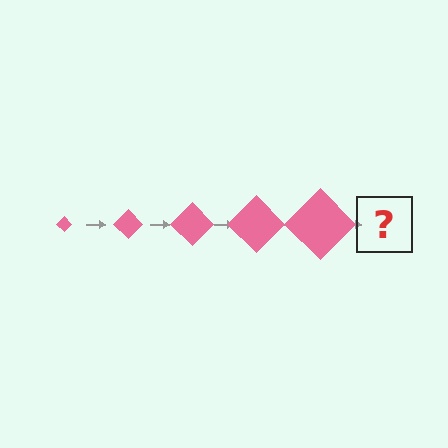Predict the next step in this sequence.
The next step is a pink diamond, larger than the previous one.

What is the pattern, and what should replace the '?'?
The pattern is that the diamond gets progressively larger each step. The '?' should be a pink diamond, larger than the previous one.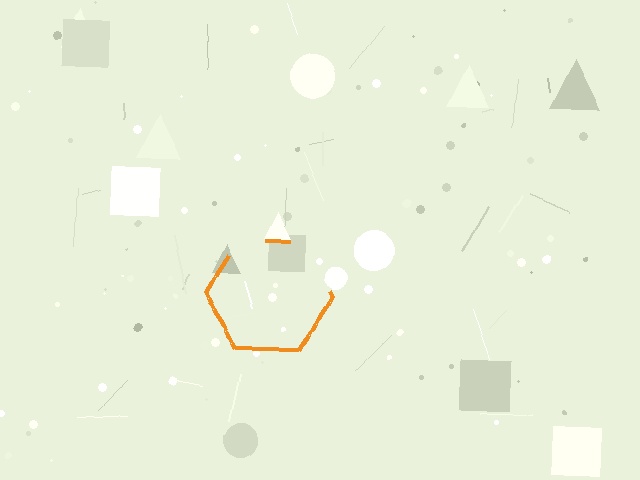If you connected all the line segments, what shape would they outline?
They would outline a hexagon.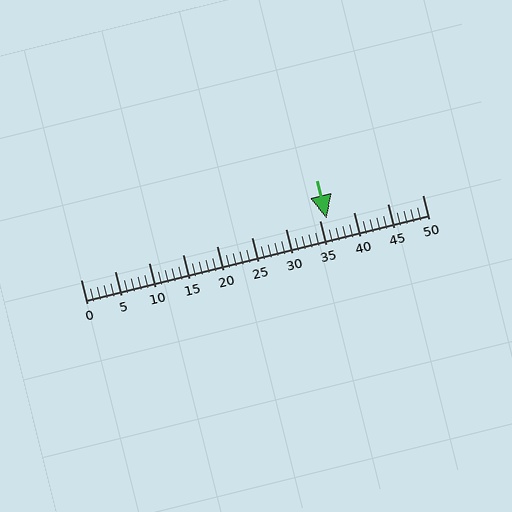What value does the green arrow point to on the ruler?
The green arrow points to approximately 36.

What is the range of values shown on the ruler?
The ruler shows values from 0 to 50.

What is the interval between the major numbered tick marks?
The major tick marks are spaced 5 units apart.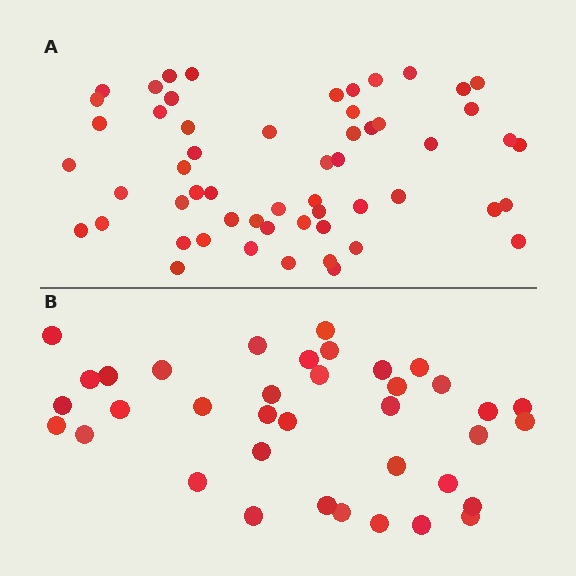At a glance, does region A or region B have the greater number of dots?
Region A (the top region) has more dots.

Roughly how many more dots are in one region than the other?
Region A has approximately 20 more dots than region B.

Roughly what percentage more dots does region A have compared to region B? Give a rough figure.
About 50% more.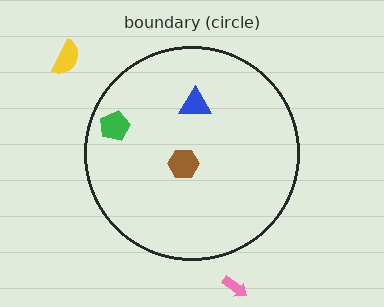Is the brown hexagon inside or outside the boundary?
Inside.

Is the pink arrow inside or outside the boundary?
Outside.